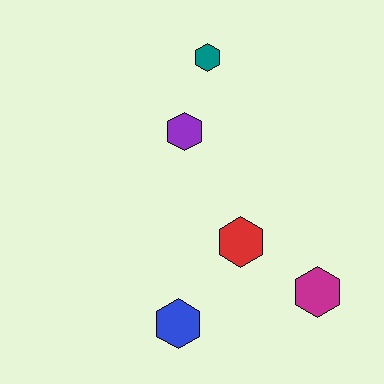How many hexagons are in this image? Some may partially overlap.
There are 5 hexagons.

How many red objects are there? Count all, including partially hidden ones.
There is 1 red object.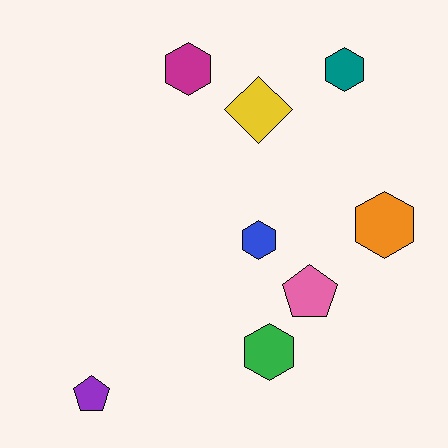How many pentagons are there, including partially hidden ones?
There are 2 pentagons.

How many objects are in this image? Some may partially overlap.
There are 8 objects.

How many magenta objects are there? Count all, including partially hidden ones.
There is 1 magenta object.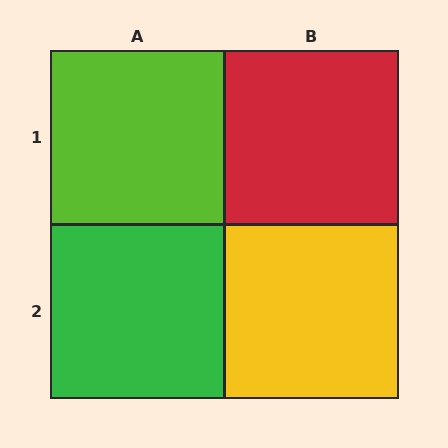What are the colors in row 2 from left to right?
Green, yellow.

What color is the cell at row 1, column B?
Red.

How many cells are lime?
1 cell is lime.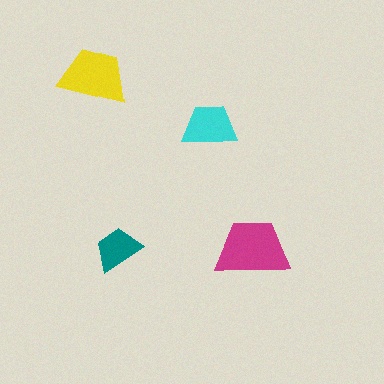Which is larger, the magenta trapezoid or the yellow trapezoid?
The magenta one.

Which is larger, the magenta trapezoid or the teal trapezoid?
The magenta one.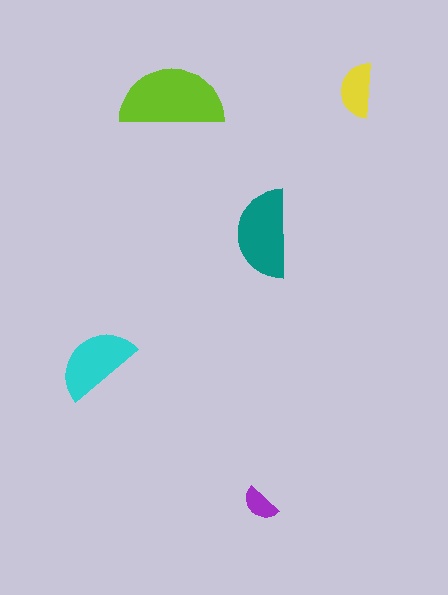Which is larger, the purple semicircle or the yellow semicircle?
The yellow one.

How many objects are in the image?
There are 5 objects in the image.